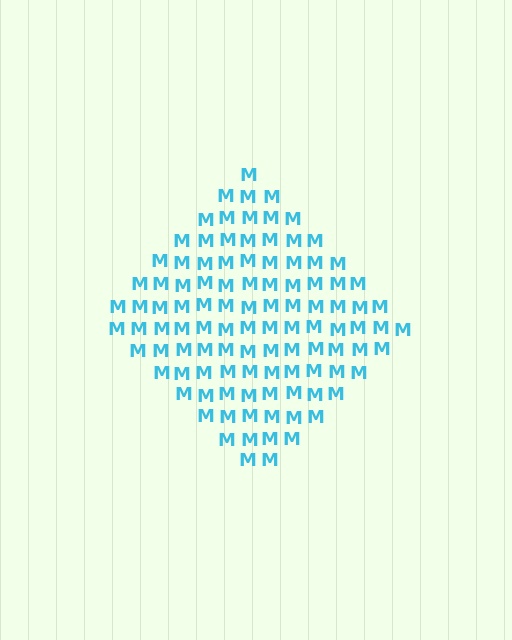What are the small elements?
The small elements are letter M's.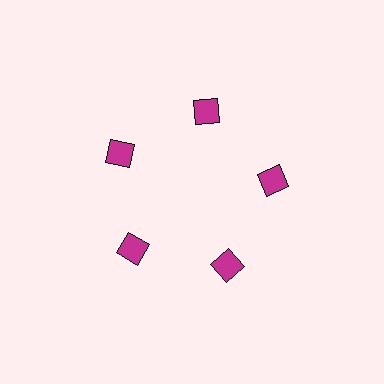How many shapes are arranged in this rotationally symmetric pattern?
There are 5 shapes, arranged in 5 groups of 1.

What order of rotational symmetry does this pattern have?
This pattern has 5-fold rotational symmetry.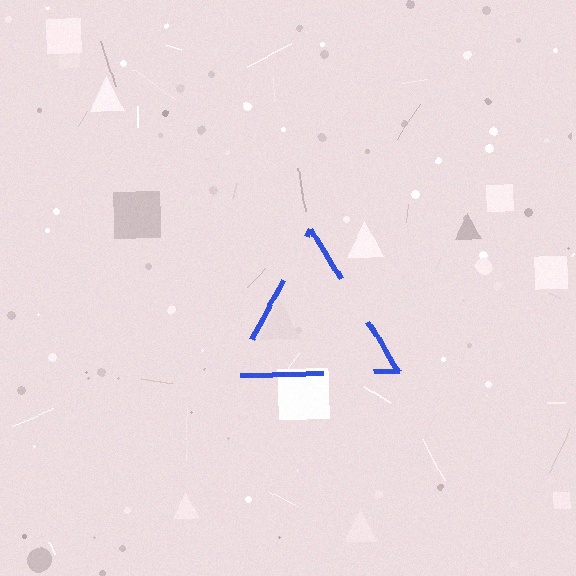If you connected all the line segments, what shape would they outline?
They would outline a triangle.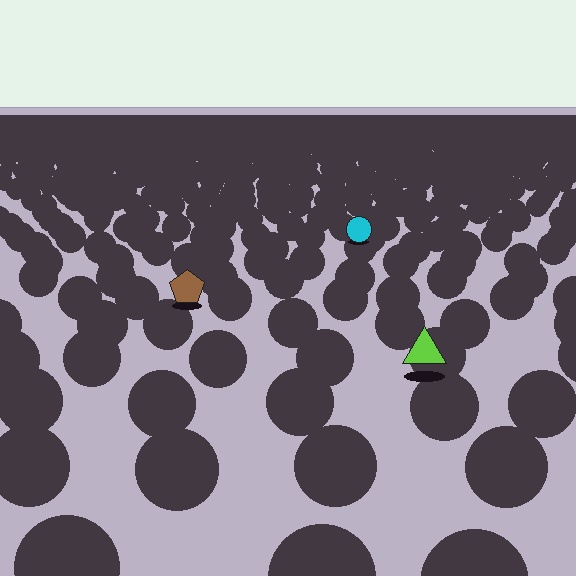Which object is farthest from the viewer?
The cyan circle is farthest from the viewer. It appears smaller and the ground texture around it is denser.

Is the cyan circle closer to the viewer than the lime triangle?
No. The lime triangle is closer — you can tell from the texture gradient: the ground texture is coarser near it.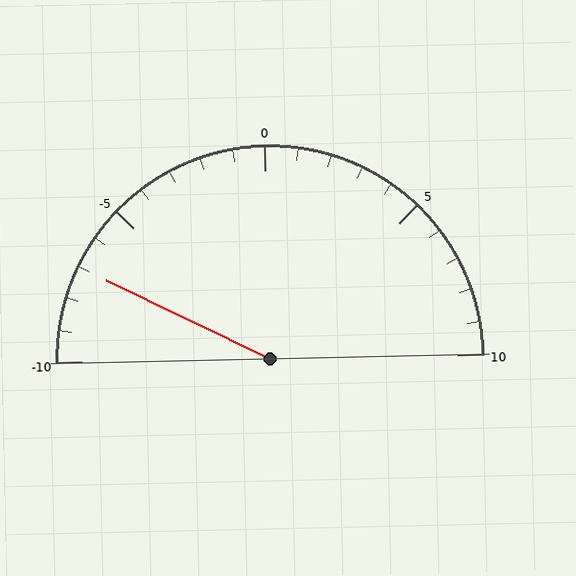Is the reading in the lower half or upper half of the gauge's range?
The reading is in the lower half of the range (-10 to 10).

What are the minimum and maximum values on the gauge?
The gauge ranges from -10 to 10.